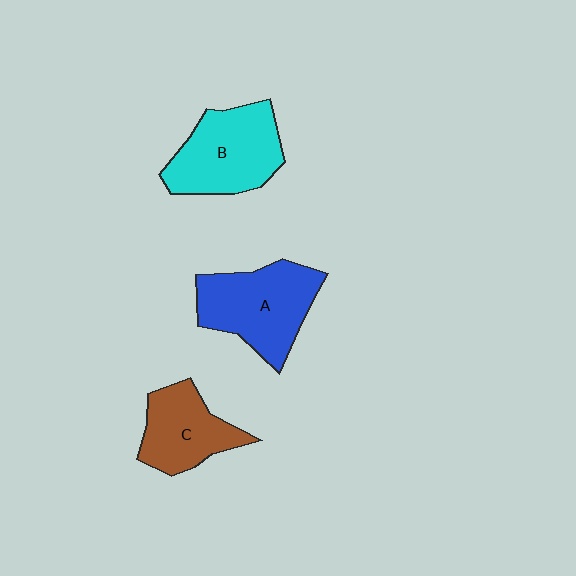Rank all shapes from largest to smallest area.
From largest to smallest: A (blue), B (cyan), C (brown).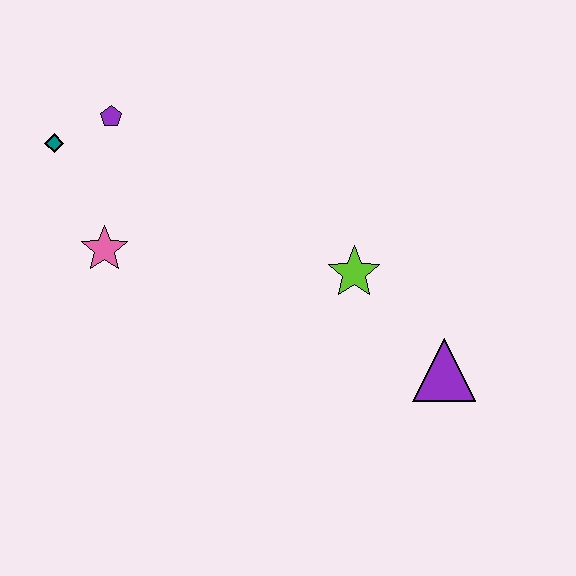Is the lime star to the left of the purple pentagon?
No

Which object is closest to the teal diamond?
The purple pentagon is closest to the teal diamond.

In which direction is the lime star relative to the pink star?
The lime star is to the right of the pink star.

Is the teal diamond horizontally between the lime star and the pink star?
No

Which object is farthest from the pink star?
The purple triangle is farthest from the pink star.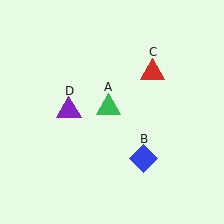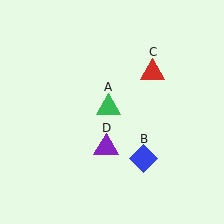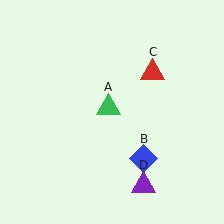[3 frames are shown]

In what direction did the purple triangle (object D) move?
The purple triangle (object D) moved down and to the right.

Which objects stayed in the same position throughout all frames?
Green triangle (object A) and blue diamond (object B) and red triangle (object C) remained stationary.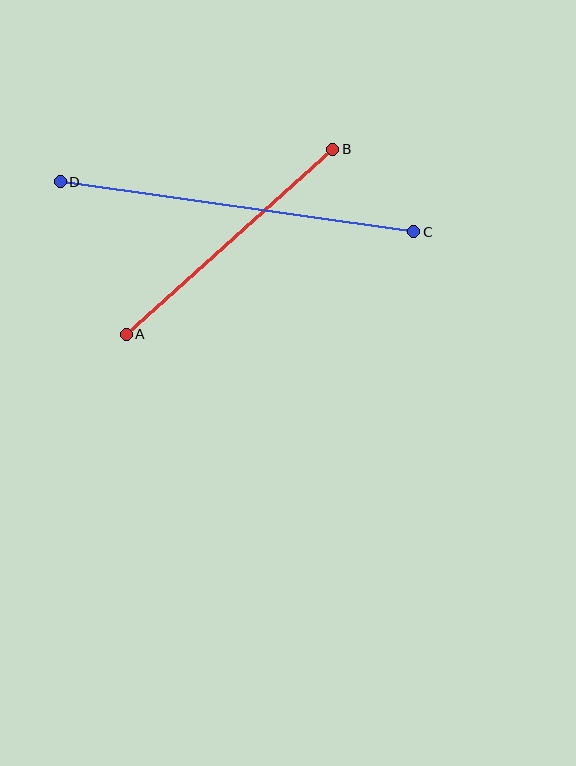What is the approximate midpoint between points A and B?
The midpoint is at approximately (229, 242) pixels.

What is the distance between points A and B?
The distance is approximately 278 pixels.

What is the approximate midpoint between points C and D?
The midpoint is at approximately (237, 207) pixels.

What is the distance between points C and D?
The distance is approximately 357 pixels.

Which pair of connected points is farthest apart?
Points C and D are farthest apart.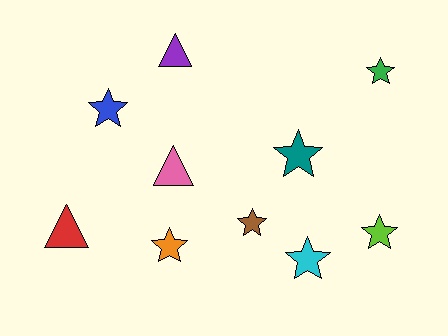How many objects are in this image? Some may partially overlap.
There are 10 objects.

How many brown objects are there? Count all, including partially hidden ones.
There is 1 brown object.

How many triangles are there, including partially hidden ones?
There are 3 triangles.